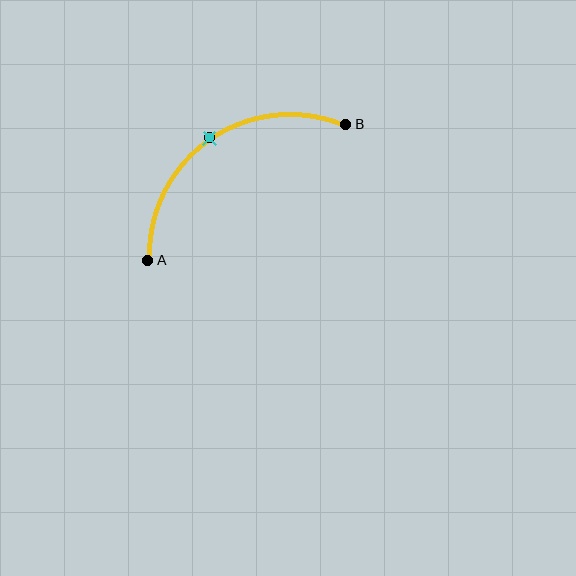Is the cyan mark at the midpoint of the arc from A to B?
Yes. The cyan mark lies on the arc at equal arc-length from both A and B — it is the arc midpoint.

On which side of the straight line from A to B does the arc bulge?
The arc bulges above and to the left of the straight line connecting A and B.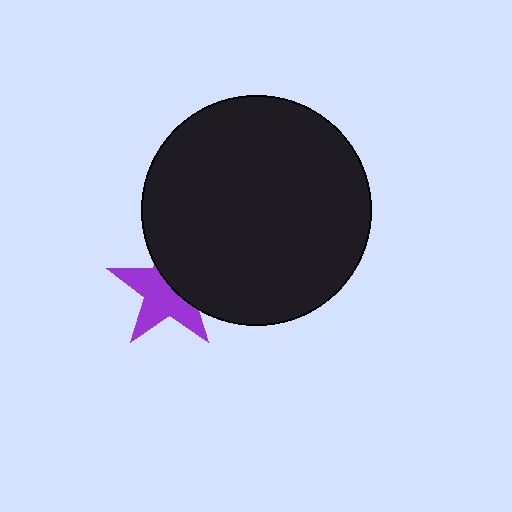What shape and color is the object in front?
The object in front is a black circle.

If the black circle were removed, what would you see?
You would see the complete purple star.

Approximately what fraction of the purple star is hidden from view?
Roughly 43% of the purple star is hidden behind the black circle.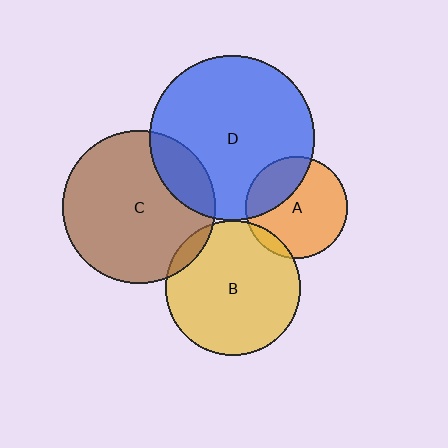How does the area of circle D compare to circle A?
Approximately 2.6 times.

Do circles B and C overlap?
Yes.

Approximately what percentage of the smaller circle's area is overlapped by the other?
Approximately 5%.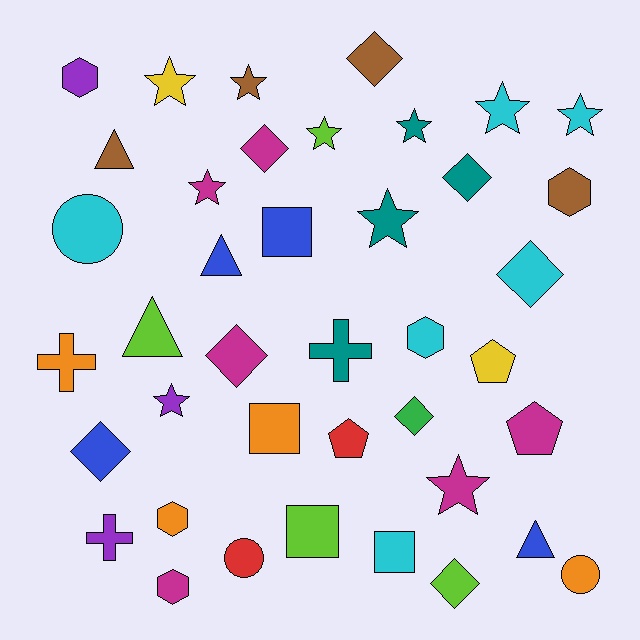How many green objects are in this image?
There is 1 green object.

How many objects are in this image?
There are 40 objects.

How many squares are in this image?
There are 4 squares.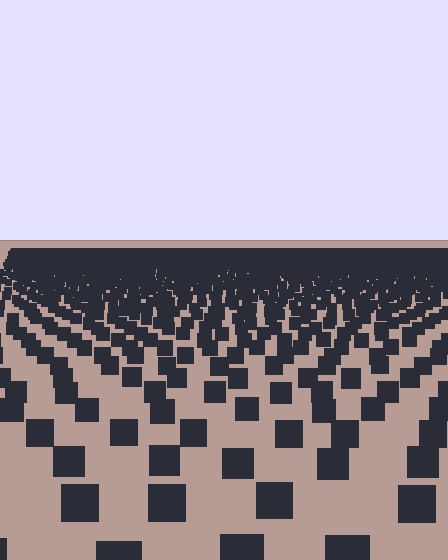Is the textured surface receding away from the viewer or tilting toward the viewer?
The surface is receding away from the viewer. Texture elements get smaller and denser toward the top.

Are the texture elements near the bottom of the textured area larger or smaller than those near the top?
Larger. Near the bottom, elements are closer to the viewer and appear at a bigger on-screen size.